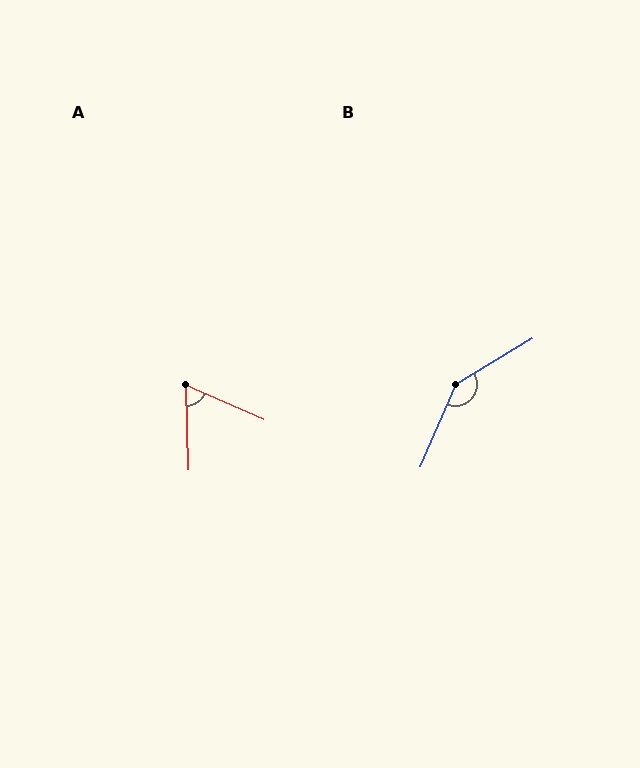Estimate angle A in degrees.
Approximately 65 degrees.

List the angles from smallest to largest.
A (65°), B (144°).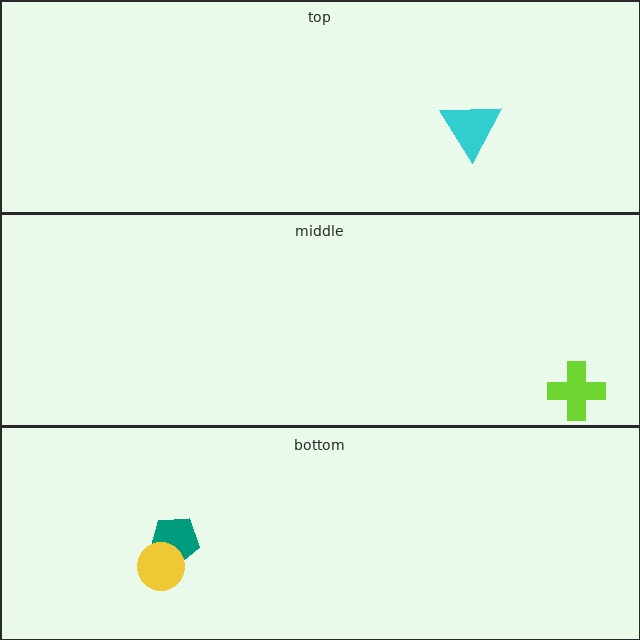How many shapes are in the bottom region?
2.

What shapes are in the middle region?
The lime cross.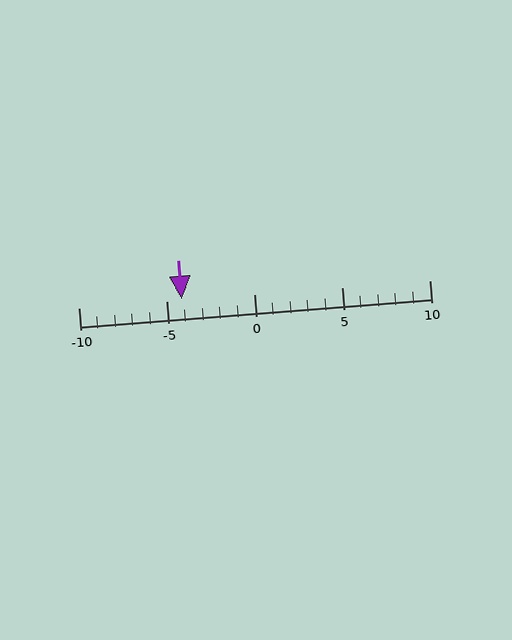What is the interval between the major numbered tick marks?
The major tick marks are spaced 5 units apart.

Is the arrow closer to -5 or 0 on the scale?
The arrow is closer to -5.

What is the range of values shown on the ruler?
The ruler shows values from -10 to 10.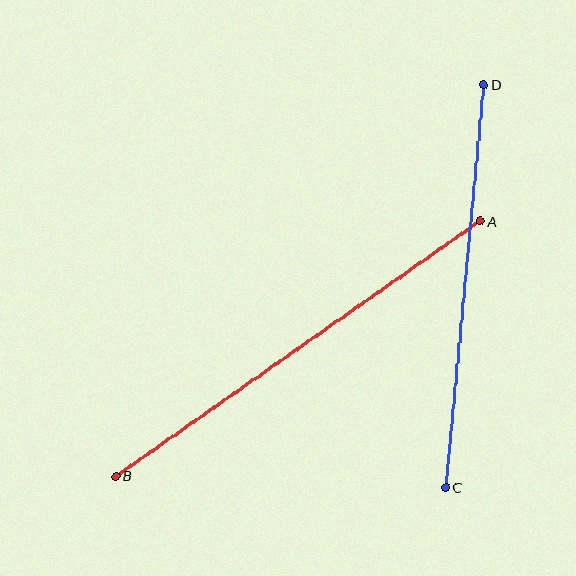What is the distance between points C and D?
The distance is approximately 405 pixels.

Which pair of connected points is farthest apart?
Points A and B are farthest apart.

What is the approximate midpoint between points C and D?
The midpoint is at approximately (465, 286) pixels.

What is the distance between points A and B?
The distance is approximately 445 pixels.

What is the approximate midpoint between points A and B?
The midpoint is at approximately (298, 349) pixels.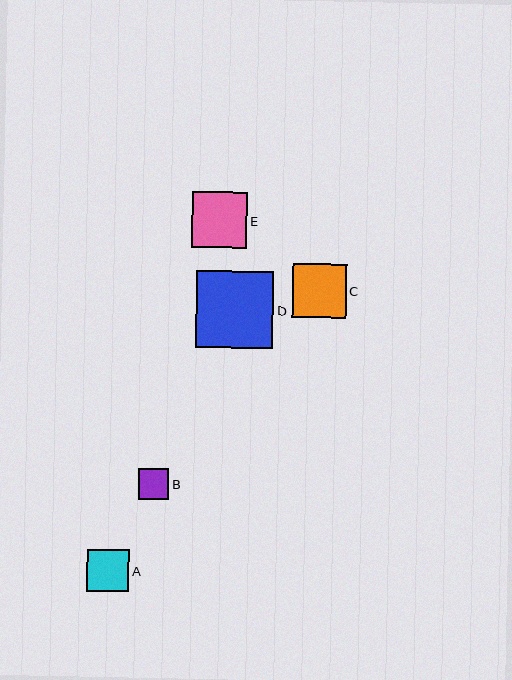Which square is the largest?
Square D is the largest with a size of approximately 77 pixels.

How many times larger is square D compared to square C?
Square D is approximately 1.5 times the size of square C.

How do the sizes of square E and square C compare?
Square E and square C are approximately the same size.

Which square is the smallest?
Square B is the smallest with a size of approximately 31 pixels.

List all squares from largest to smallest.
From largest to smallest: D, E, C, A, B.